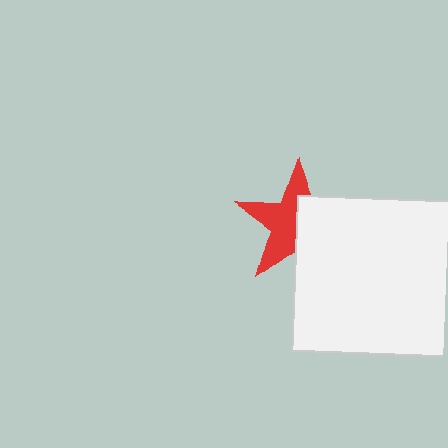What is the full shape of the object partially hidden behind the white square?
The partially hidden object is a red star.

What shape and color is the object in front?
The object in front is a white square.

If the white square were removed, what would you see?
You would see the complete red star.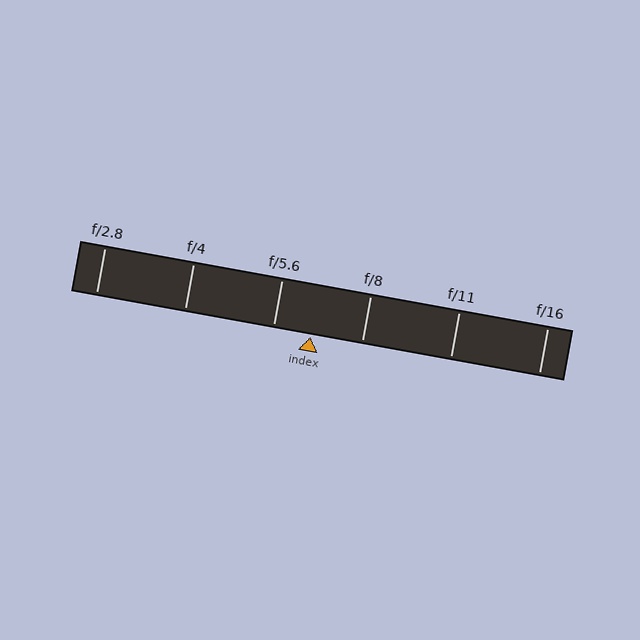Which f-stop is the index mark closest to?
The index mark is closest to f/5.6.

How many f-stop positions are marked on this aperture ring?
There are 6 f-stop positions marked.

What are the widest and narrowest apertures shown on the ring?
The widest aperture shown is f/2.8 and the narrowest is f/16.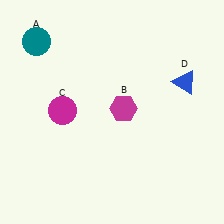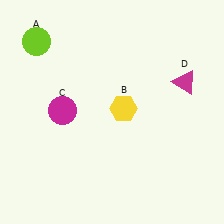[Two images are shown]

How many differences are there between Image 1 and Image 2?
There are 3 differences between the two images.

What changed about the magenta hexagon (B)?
In Image 1, B is magenta. In Image 2, it changed to yellow.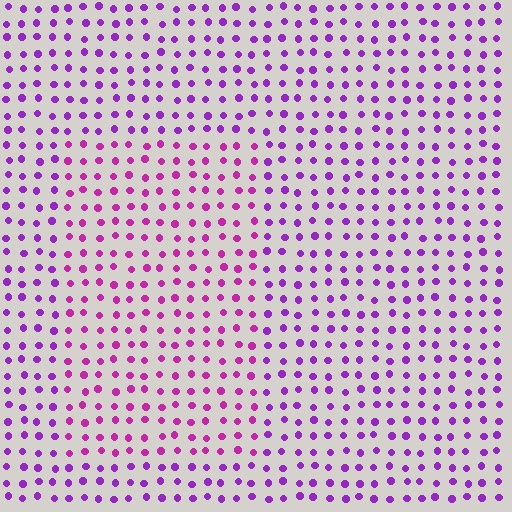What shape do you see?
I see a rectangle.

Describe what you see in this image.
The image is filled with small purple elements in a uniform arrangement. A rectangle-shaped region is visible where the elements are tinted to a slightly different hue, forming a subtle color boundary.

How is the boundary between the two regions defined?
The boundary is defined purely by a slight shift in hue (about 27 degrees). Spacing, size, and orientation are identical on both sides.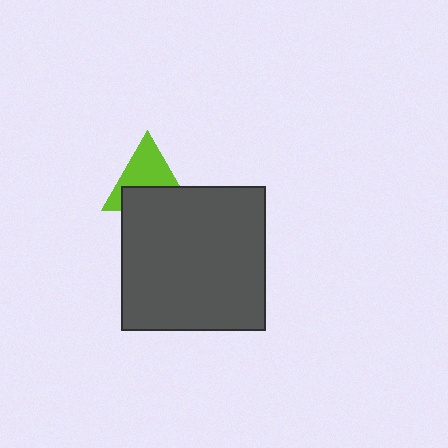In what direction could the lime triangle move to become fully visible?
The lime triangle could move up. That would shift it out from behind the dark gray square entirely.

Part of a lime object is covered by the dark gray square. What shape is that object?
It is a triangle.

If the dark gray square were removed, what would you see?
You would see the complete lime triangle.